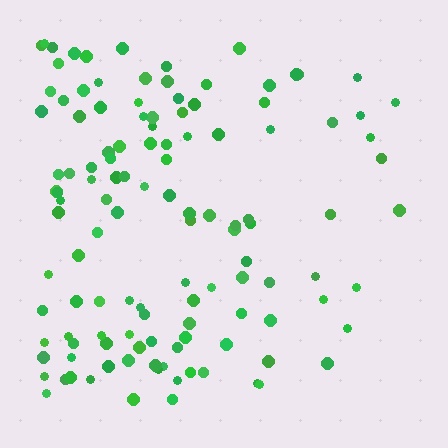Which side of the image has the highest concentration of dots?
The left.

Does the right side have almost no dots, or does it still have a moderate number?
Still a moderate number, just noticeably fewer than the left.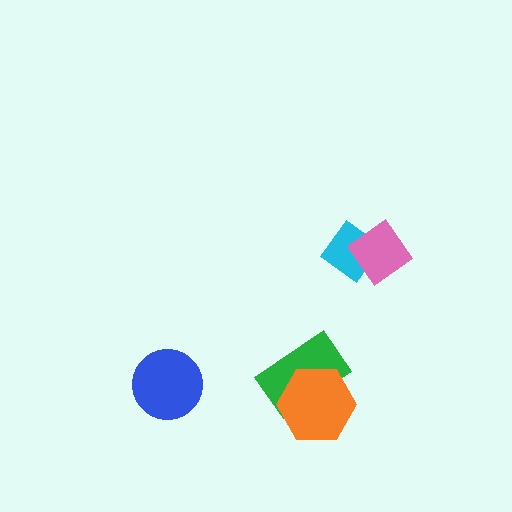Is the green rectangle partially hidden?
Yes, it is partially covered by another shape.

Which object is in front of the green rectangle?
The orange hexagon is in front of the green rectangle.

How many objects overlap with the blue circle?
0 objects overlap with the blue circle.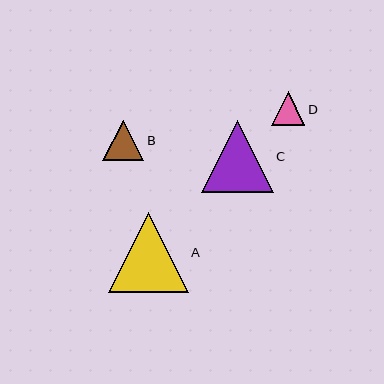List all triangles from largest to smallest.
From largest to smallest: A, C, B, D.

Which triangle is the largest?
Triangle A is the largest with a size of approximately 79 pixels.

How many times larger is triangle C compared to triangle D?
Triangle C is approximately 2.2 times the size of triangle D.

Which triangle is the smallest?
Triangle D is the smallest with a size of approximately 34 pixels.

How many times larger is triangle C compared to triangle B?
Triangle C is approximately 1.8 times the size of triangle B.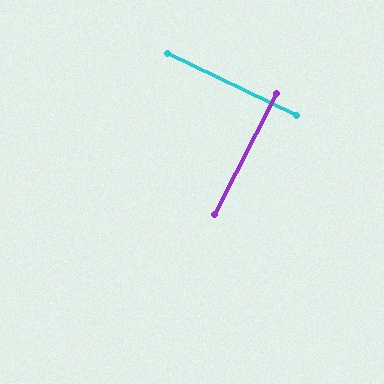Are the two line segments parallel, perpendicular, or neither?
Perpendicular — they meet at approximately 89°.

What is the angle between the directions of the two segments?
Approximately 89 degrees.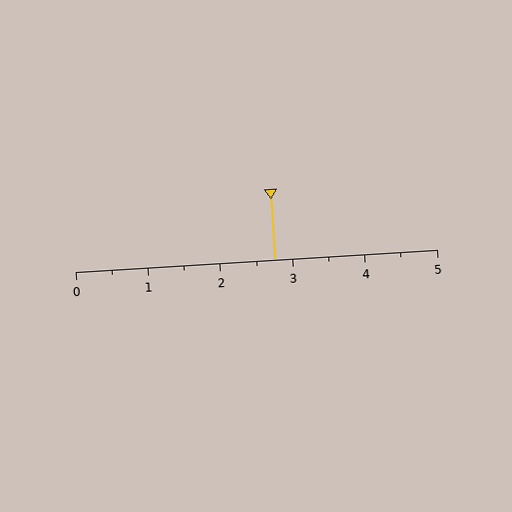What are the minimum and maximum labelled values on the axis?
The axis runs from 0 to 5.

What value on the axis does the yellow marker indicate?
The marker indicates approximately 2.8.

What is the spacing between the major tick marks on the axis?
The major ticks are spaced 1 apart.